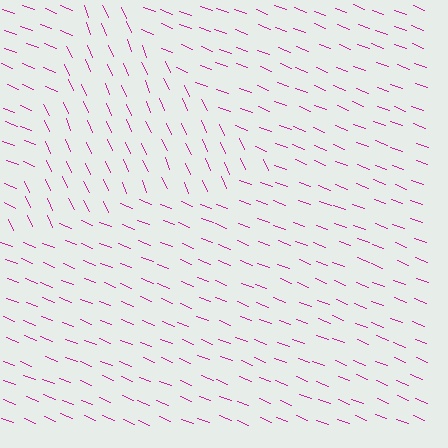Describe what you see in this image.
The image is filled with small magenta line segments. A triangle region in the image has lines oriented differently from the surrounding lines, creating a visible texture boundary.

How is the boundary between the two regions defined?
The boundary is defined purely by a change in line orientation (approximately 45 degrees difference). All lines are the same color and thickness.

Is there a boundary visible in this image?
Yes, there is a texture boundary formed by a change in line orientation.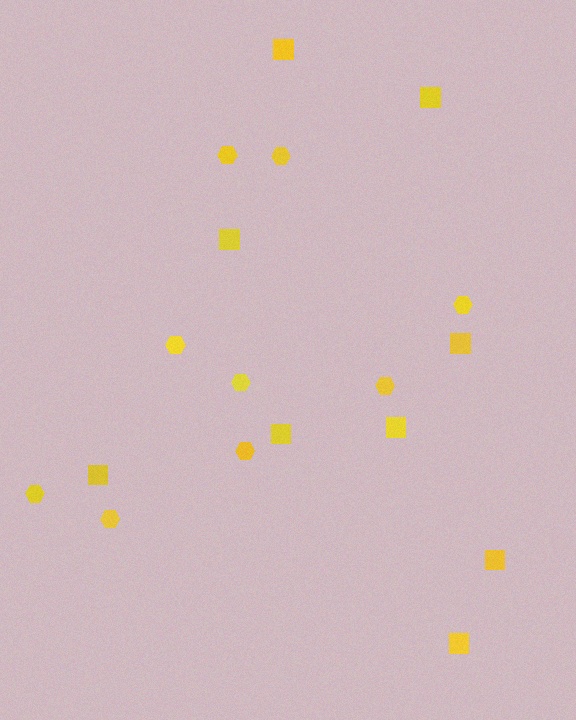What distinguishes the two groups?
There are 2 groups: one group of hexagons (9) and one group of squares (9).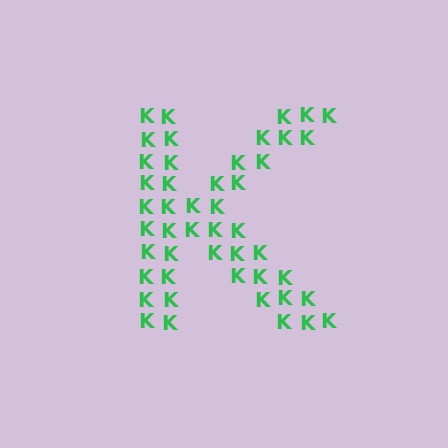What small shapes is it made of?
It is made of small letter K's.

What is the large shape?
The large shape is the letter K.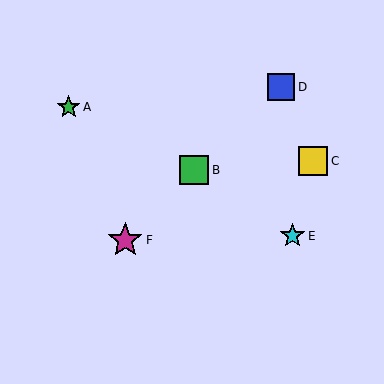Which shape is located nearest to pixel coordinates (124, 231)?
The magenta star (labeled F) at (125, 240) is nearest to that location.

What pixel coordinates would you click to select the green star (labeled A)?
Click at (69, 107) to select the green star A.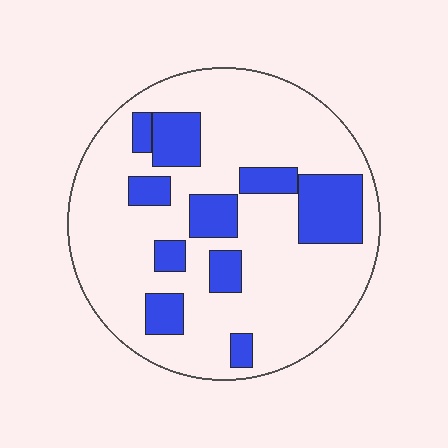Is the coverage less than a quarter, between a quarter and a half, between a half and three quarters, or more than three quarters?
Less than a quarter.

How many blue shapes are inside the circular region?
10.